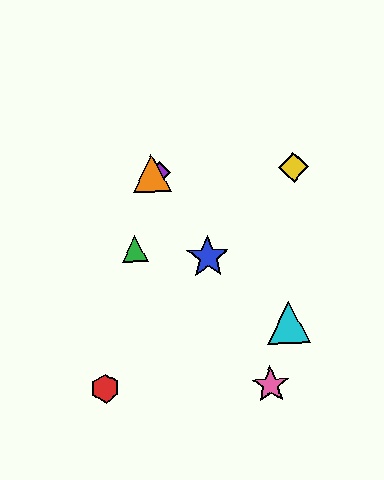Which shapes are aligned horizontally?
The yellow diamond, the purple diamond, the orange triangle are aligned horizontally.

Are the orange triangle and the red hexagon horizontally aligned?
No, the orange triangle is at y≈173 and the red hexagon is at y≈388.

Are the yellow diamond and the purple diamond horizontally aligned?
Yes, both are at y≈167.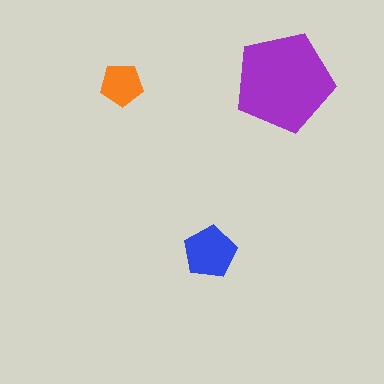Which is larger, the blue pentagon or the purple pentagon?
The purple one.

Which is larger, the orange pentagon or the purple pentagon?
The purple one.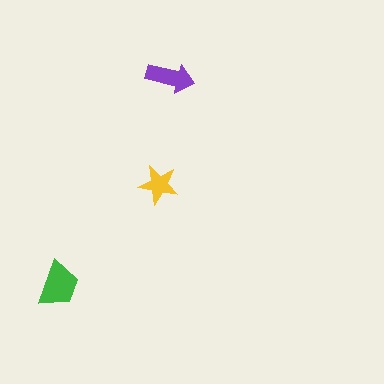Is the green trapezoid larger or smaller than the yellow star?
Larger.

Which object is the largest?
The green trapezoid.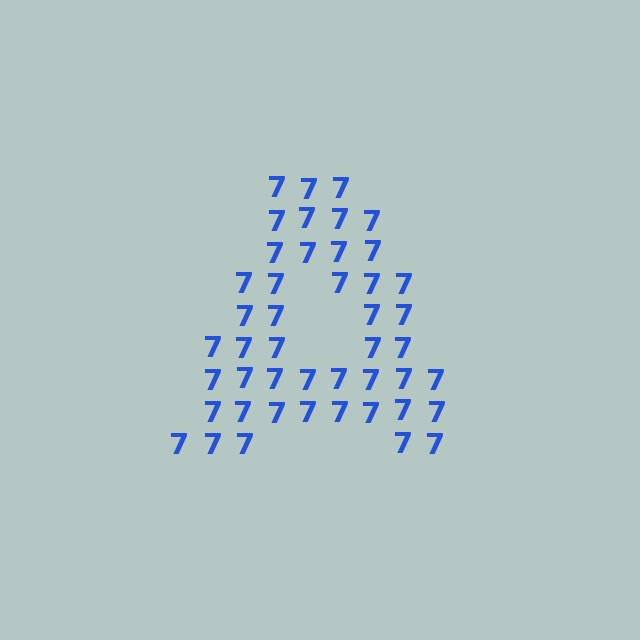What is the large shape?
The large shape is the letter A.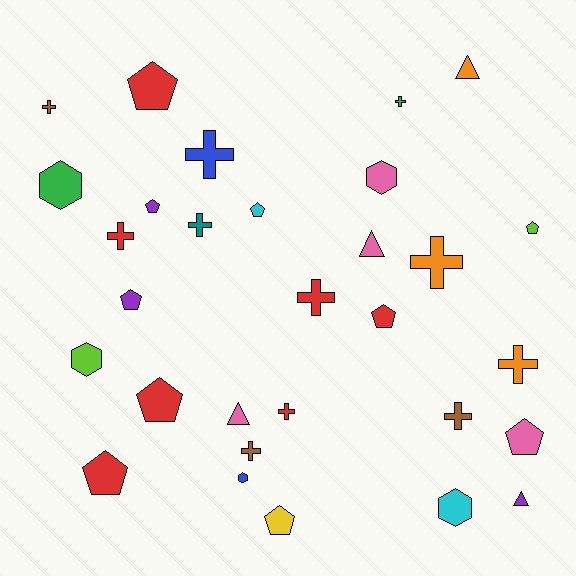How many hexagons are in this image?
There are 5 hexagons.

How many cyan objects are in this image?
There are 2 cyan objects.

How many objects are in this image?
There are 30 objects.